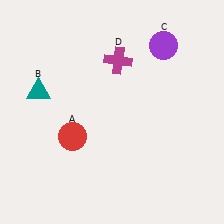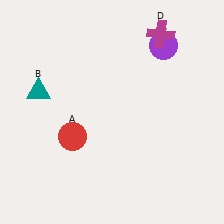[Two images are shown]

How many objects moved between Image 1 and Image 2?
1 object moved between the two images.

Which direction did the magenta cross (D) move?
The magenta cross (D) moved right.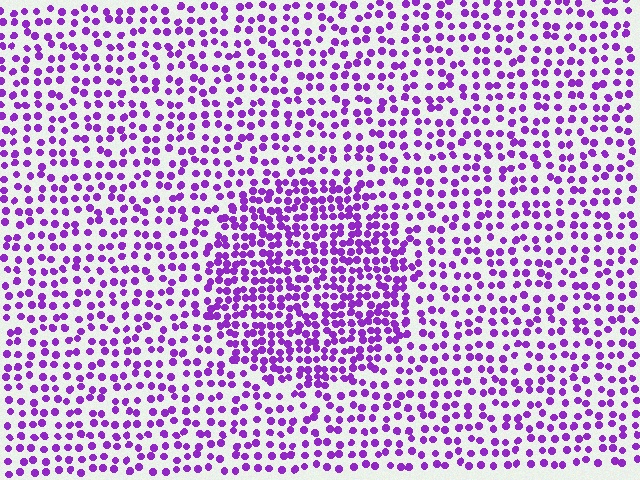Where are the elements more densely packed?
The elements are more densely packed inside the circle boundary.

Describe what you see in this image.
The image contains small purple elements arranged at two different densities. A circle-shaped region is visible where the elements are more densely packed than the surrounding area.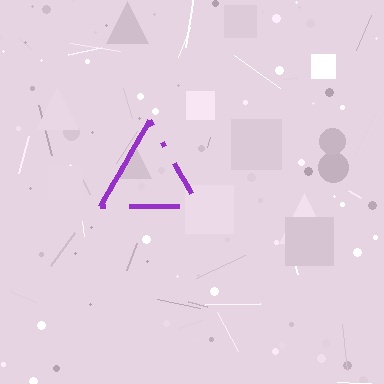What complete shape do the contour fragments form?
The contour fragments form a triangle.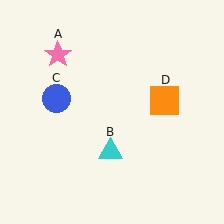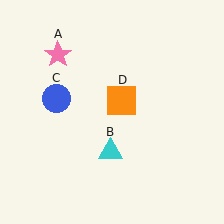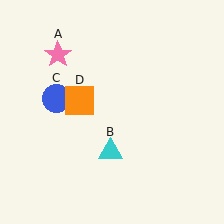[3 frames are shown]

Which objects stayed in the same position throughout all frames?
Pink star (object A) and cyan triangle (object B) and blue circle (object C) remained stationary.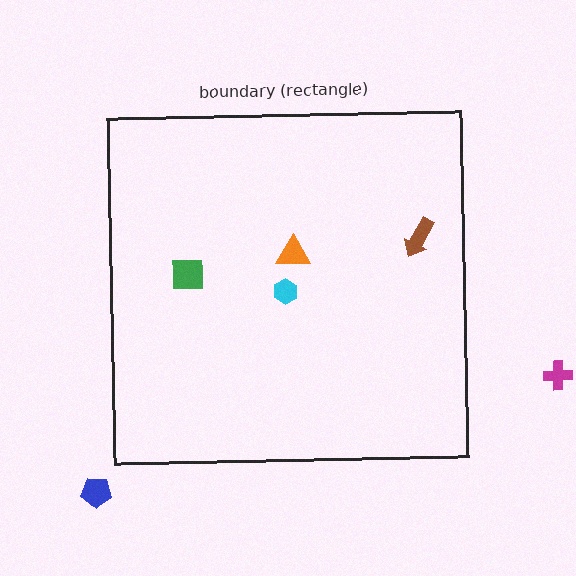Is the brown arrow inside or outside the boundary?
Inside.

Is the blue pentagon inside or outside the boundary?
Outside.